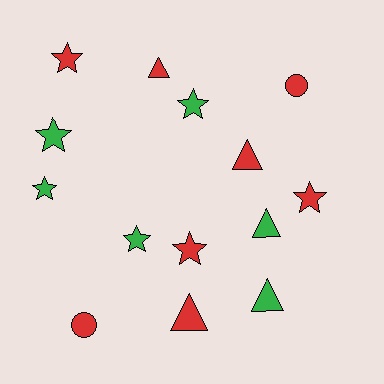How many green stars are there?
There are 4 green stars.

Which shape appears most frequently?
Star, with 7 objects.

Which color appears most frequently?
Red, with 8 objects.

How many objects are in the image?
There are 14 objects.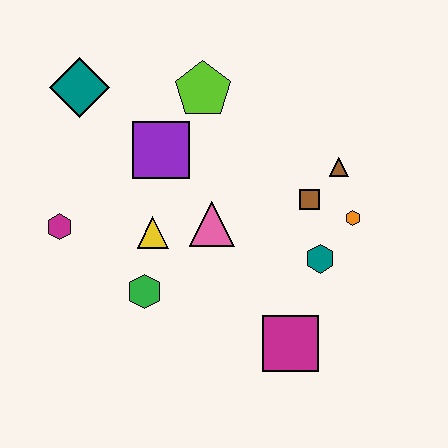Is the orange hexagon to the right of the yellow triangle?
Yes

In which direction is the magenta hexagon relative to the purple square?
The magenta hexagon is to the left of the purple square.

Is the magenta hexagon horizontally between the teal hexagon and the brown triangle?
No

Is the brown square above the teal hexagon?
Yes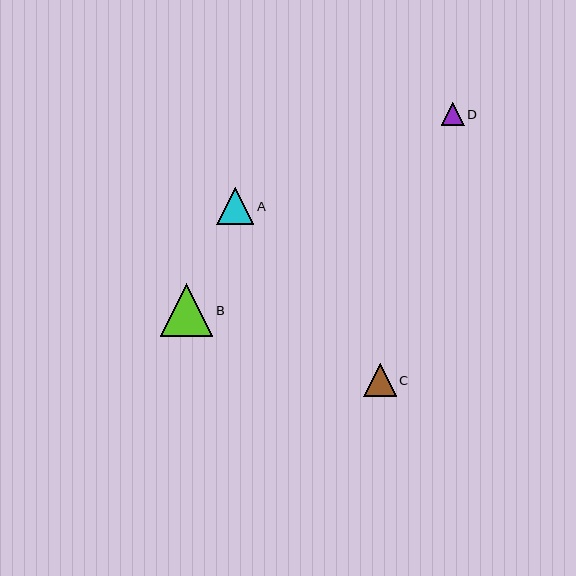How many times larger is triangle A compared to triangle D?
Triangle A is approximately 1.6 times the size of triangle D.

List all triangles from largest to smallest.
From largest to smallest: B, A, C, D.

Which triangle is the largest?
Triangle B is the largest with a size of approximately 53 pixels.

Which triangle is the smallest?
Triangle D is the smallest with a size of approximately 23 pixels.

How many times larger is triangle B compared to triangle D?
Triangle B is approximately 2.3 times the size of triangle D.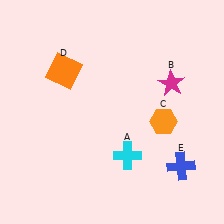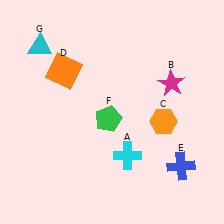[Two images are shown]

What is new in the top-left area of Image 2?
A cyan triangle (G) was added in the top-left area of Image 2.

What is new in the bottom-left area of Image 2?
A green pentagon (F) was added in the bottom-left area of Image 2.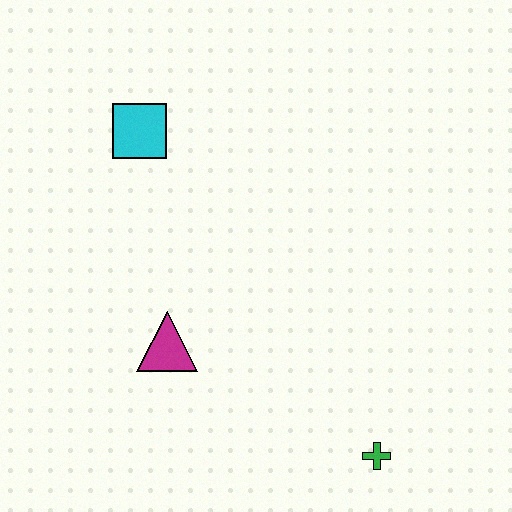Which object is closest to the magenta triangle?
The cyan square is closest to the magenta triangle.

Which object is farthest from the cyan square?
The green cross is farthest from the cyan square.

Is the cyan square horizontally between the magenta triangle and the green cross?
No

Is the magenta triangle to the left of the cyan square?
No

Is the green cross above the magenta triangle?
No